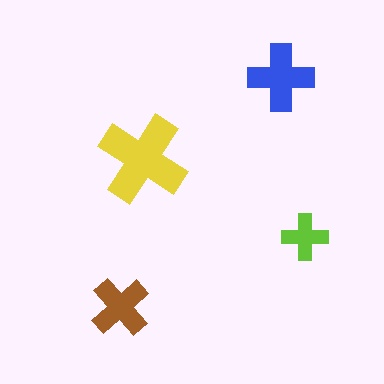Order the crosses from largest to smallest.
the yellow one, the blue one, the brown one, the lime one.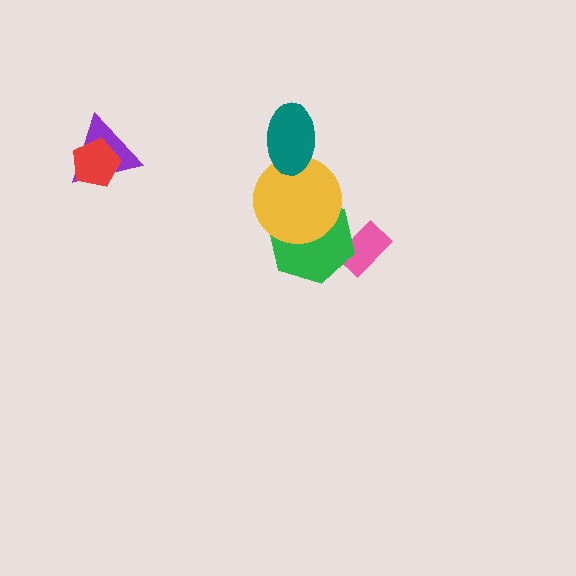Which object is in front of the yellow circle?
The teal ellipse is in front of the yellow circle.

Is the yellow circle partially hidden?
Yes, it is partially covered by another shape.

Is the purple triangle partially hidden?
Yes, it is partially covered by another shape.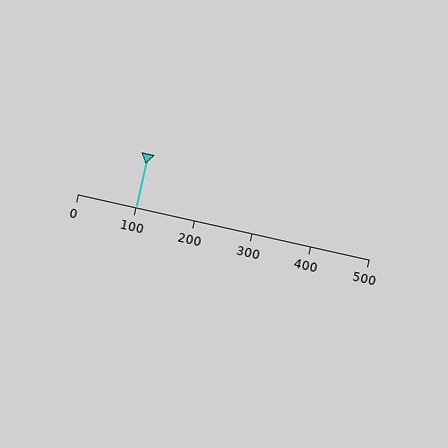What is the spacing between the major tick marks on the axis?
The major ticks are spaced 100 apart.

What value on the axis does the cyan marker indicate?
The marker indicates approximately 100.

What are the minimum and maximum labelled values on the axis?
The axis runs from 0 to 500.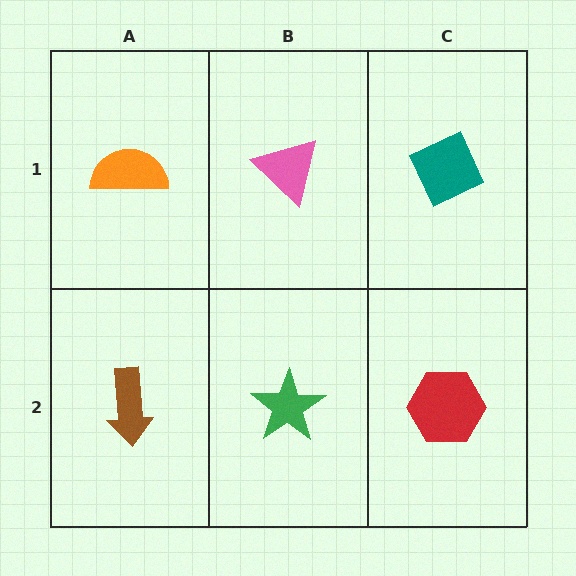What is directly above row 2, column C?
A teal diamond.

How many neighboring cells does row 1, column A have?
2.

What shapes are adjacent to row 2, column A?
An orange semicircle (row 1, column A), a green star (row 2, column B).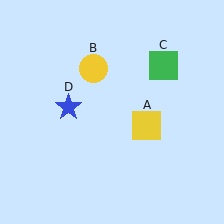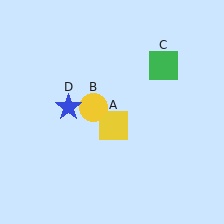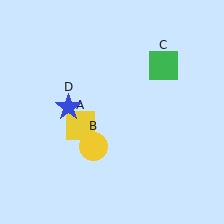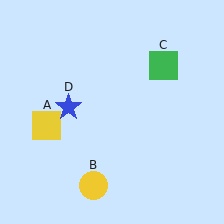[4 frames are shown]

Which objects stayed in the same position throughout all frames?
Green square (object C) and blue star (object D) remained stationary.